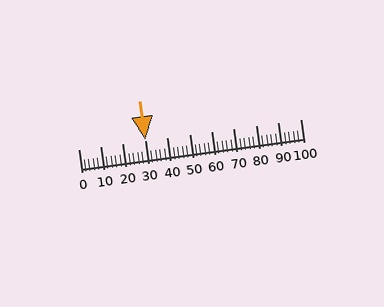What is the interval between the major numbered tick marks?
The major tick marks are spaced 10 units apart.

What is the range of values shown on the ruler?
The ruler shows values from 0 to 100.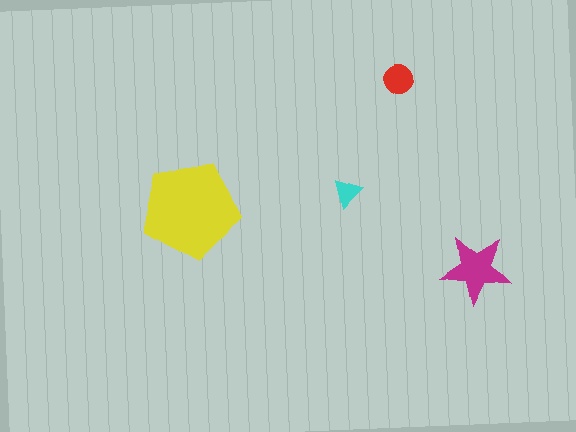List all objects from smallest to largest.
The cyan triangle, the red circle, the magenta star, the yellow pentagon.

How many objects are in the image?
There are 4 objects in the image.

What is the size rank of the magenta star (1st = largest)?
2nd.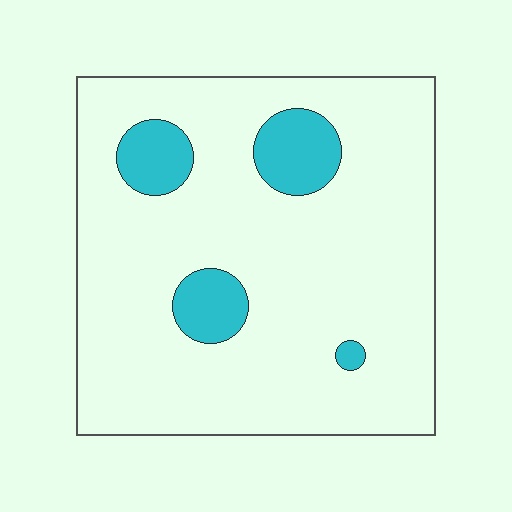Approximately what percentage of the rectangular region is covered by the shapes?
Approximately 10%.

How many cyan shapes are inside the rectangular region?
4.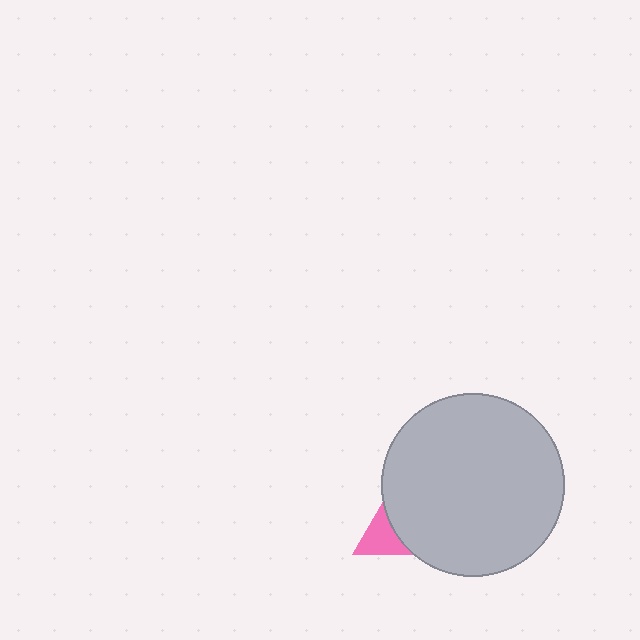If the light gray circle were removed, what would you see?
You would see the complete pink triangle.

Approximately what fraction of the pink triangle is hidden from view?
Roughly 60% of the pink triangle is hidden behind the light gray circle.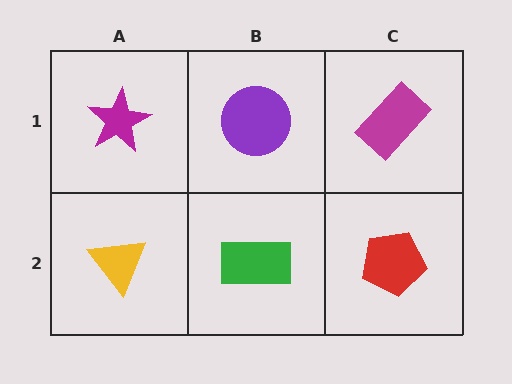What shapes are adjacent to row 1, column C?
A red pentagon (row 2, column C), a purple circle (row 1, column B).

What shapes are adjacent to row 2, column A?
A magenta star (row 1, column A), a green rectangle (row 2, column B).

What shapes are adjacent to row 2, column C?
A magenta rectangle (row 1, column C), a green rectangle (row 2, column B).